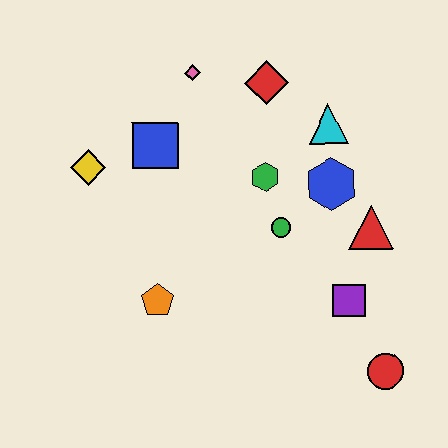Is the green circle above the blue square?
No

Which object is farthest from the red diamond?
The red circle is farthest from the red diamond.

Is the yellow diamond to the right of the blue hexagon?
No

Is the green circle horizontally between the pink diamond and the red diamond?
No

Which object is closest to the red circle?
The purple square is closest to the red circle.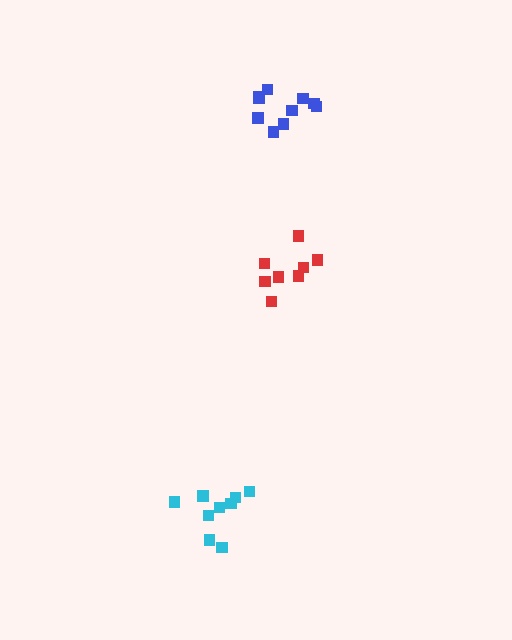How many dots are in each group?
Group 1: 8 dots, Group 2: 9 dots, Group 3: 10 dots (27 total).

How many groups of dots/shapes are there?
There are 3 groups.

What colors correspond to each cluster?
The clusters are colored: red, cyan, blue.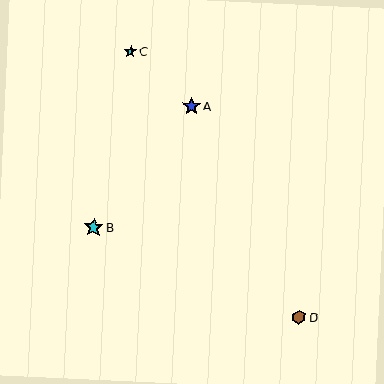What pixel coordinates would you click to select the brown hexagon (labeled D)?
Click at (299, 317) to select the brown hexagon D.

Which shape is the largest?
The cyan star (labeled B) is the largest.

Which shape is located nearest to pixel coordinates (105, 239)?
The cyan star (labeled B) at (94, 228) is nearest to that location.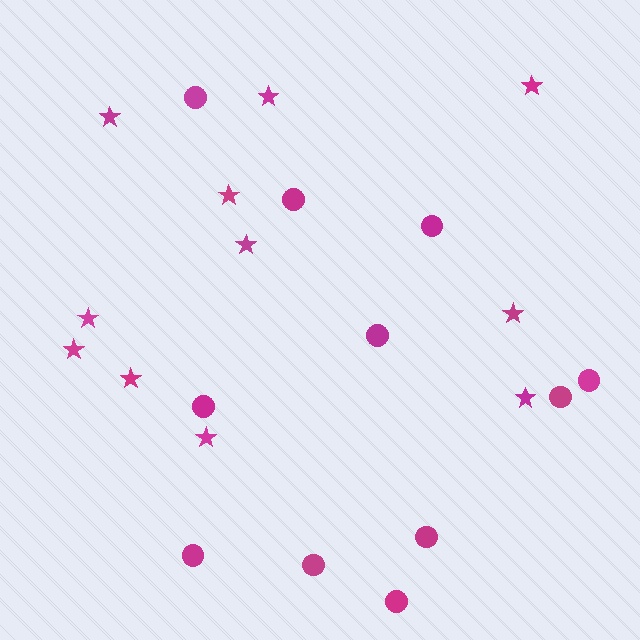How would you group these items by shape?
There are 2 groups: one group of circles (11) and one group of stars (11).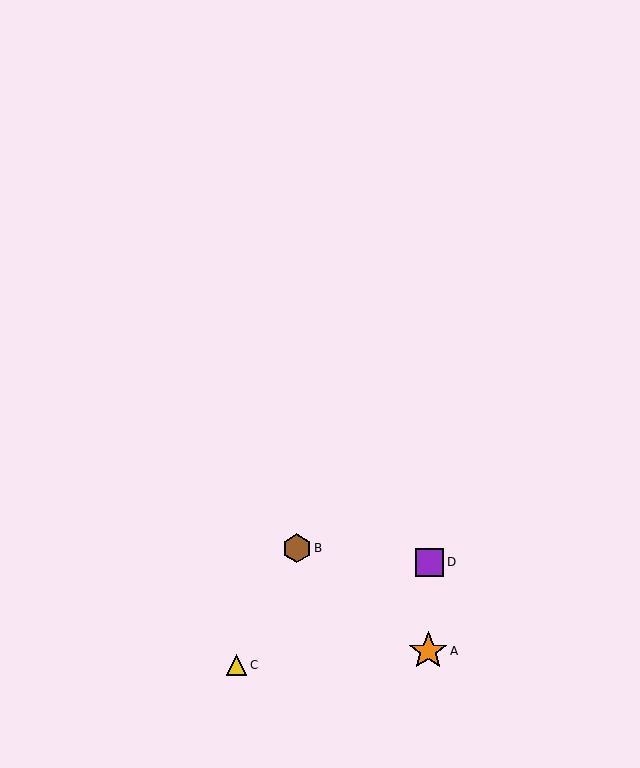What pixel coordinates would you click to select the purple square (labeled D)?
Click at (430, 562) to select the purple square D.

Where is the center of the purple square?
The center of the purple square is at (430, 562).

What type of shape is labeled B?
Shape B is a brown hexagon.